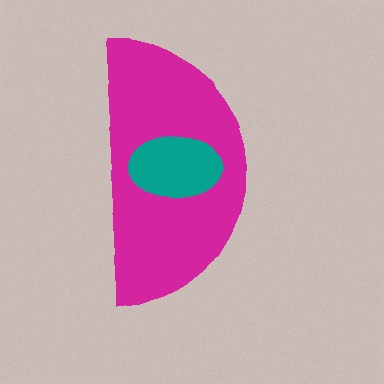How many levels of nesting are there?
2.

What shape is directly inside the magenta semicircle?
The teal ellipse.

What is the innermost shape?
The teal ellipse.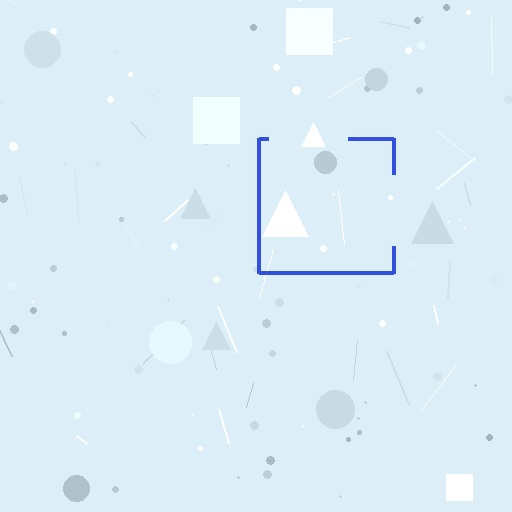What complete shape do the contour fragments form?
The contour fragments form a square.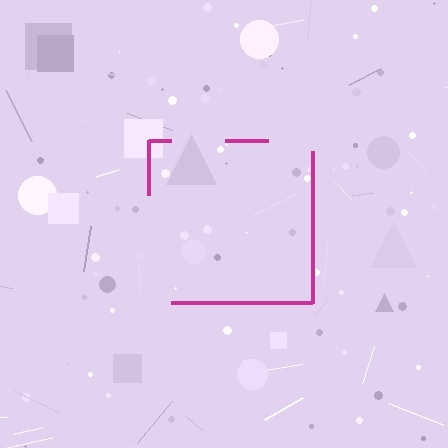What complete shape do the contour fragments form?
The contour fragments form a square.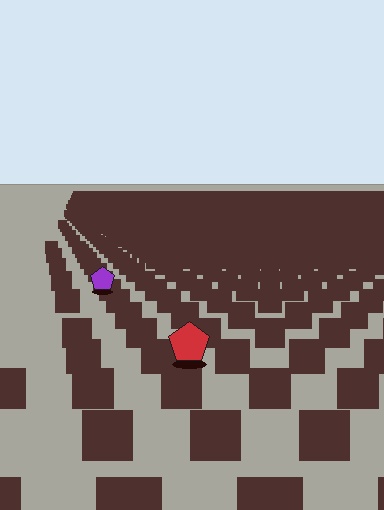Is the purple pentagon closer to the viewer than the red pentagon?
No. The red pentagon is closer — you can tell from the texture gradient: the ground texture is coarser near it.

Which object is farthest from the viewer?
The purple pentagon is farthest from the viewer. It appears smaller and the ground texture around it is denser.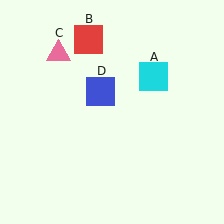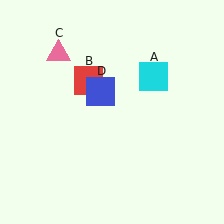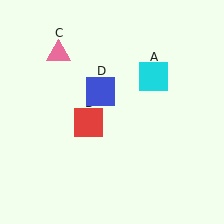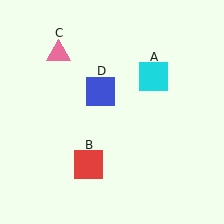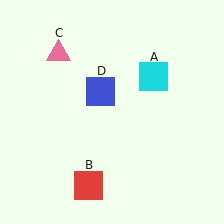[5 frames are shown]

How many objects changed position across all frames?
1 object changed position: red square (object B).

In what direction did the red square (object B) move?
The red square (object B) moved down.